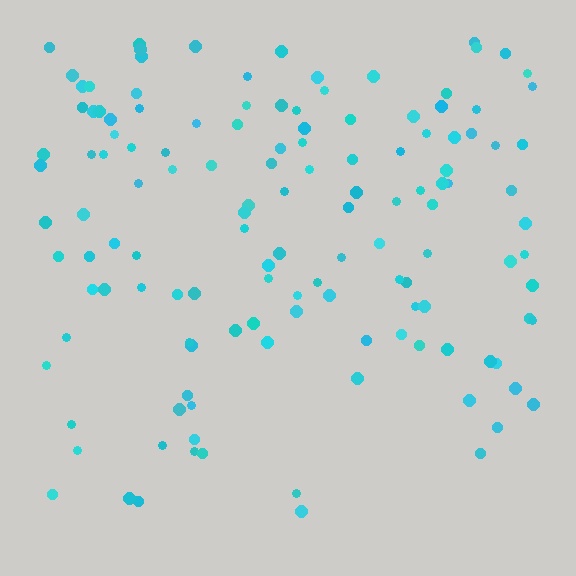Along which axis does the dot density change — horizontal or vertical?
Vertical.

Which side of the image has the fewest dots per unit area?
The bottom.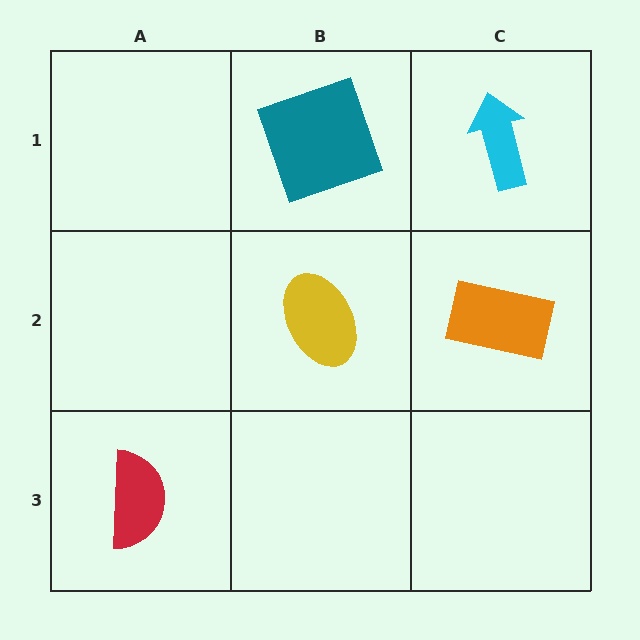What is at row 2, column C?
An orange rectangle.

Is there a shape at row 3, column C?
No, that cell is empty.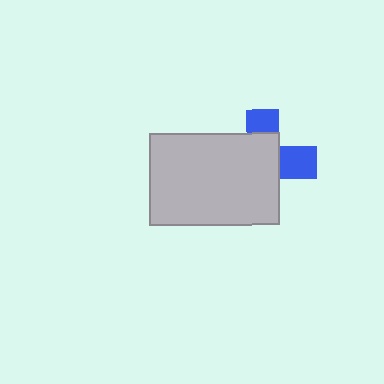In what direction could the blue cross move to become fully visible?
The blue cross could move toward the upper-right. That would shift it out from behind the light gray rectangle entirely.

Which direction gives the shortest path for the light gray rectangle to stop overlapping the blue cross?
Moving toward the lower-left gives the shortest separation.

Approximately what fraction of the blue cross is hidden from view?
Roughly 66% of the blue cross is hidden behind the light gray rectangle.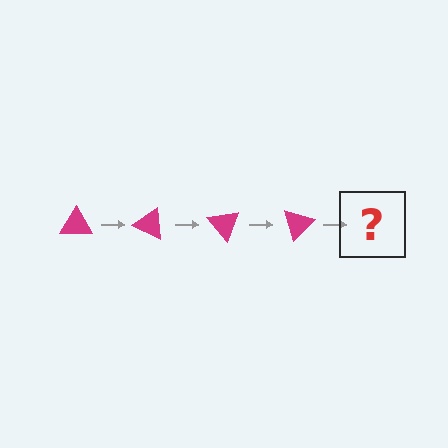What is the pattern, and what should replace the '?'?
The pattern is that the triangle rotates 25 degrees each step. The '?' should be a magenta triangle rotated 100 degrees.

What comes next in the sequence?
The next element should be a magenta triangle rotated 100 degrees.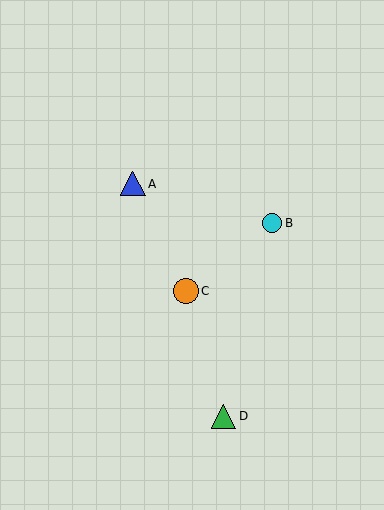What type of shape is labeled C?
Shape C is an orange circle.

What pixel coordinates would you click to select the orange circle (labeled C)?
Click at (186, 291) to select the orange circle C.